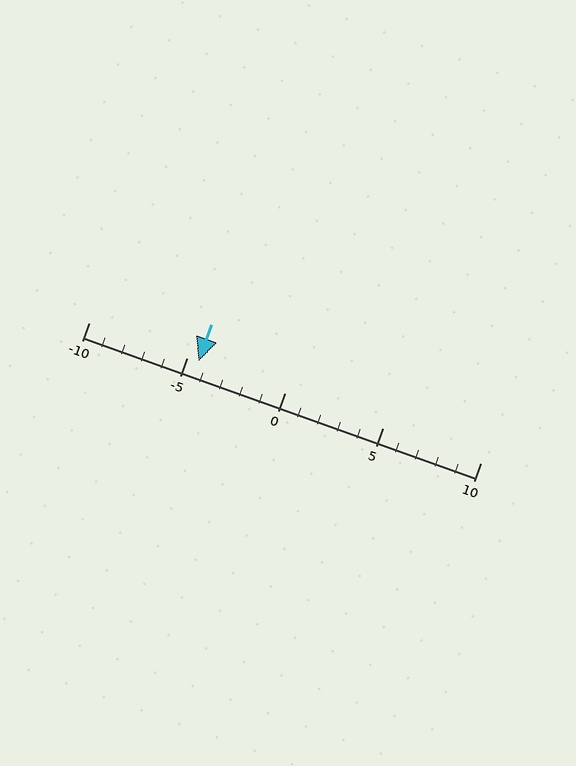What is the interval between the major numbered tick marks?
The major tick marks are spaced 5 units apart.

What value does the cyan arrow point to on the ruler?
The cyan arrow points to approximately -4.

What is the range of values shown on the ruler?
The ruler shows values from -10 to 10.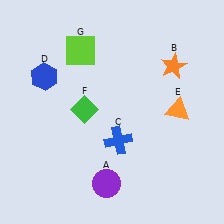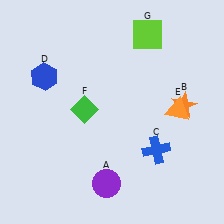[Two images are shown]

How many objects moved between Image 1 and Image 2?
3 objects moved between the two images.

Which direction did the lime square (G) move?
The lime square (G) moved right.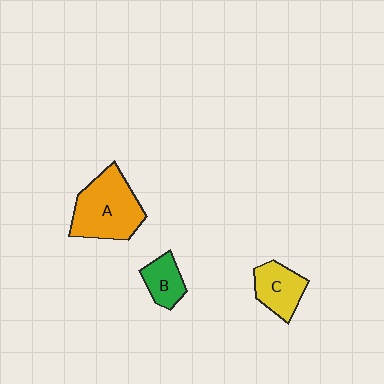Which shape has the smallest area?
Shape B (green).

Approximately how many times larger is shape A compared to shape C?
Approximately 1.8 times.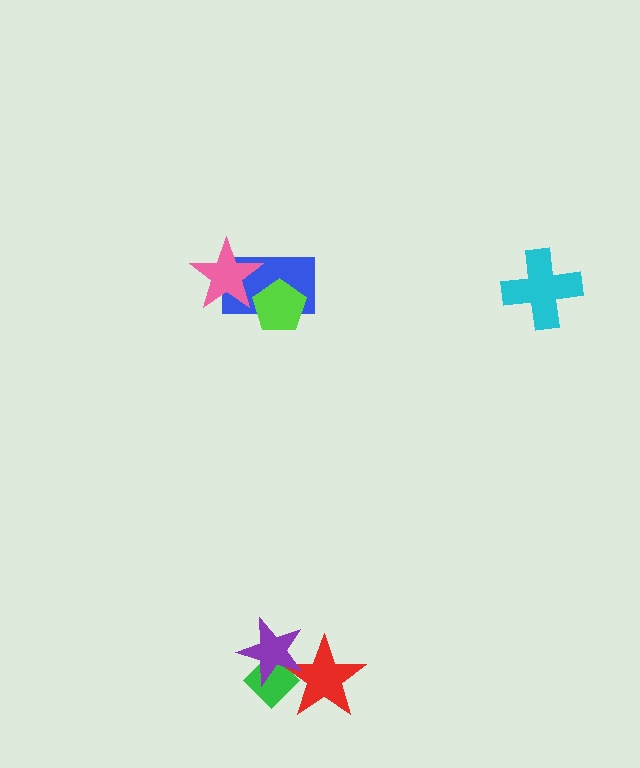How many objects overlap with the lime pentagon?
1 object overlaps with the lime pentagon.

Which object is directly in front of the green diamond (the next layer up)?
The red star is directly in front of the green diamond.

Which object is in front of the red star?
The purple star is in front of the red star.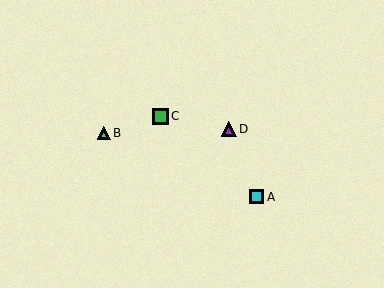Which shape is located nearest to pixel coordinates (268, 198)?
The cyan square (labeled A) at (257, 197) is nearest to that location.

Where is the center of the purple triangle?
The center of the purple triangle is at (229, 129).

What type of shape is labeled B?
Shape B is a lime triangle.